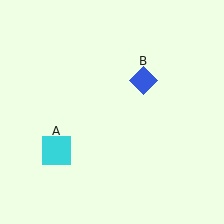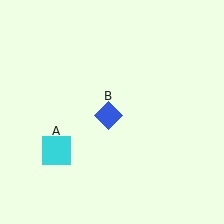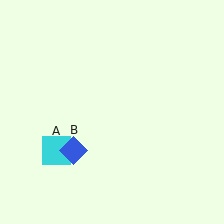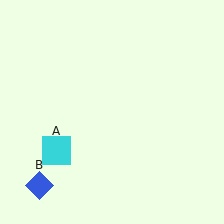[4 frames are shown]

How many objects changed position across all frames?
1 object changed position: blue diamond (object B).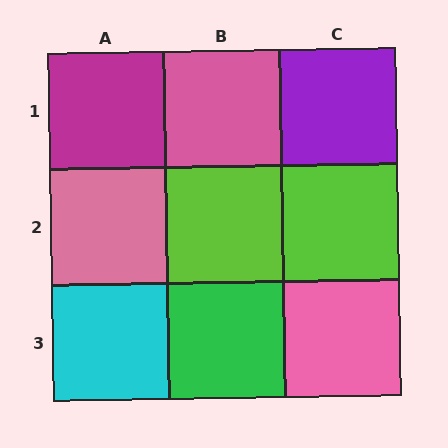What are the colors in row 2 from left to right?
Pink, lime, lime.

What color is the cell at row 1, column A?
Magenta.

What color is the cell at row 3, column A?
Cyan.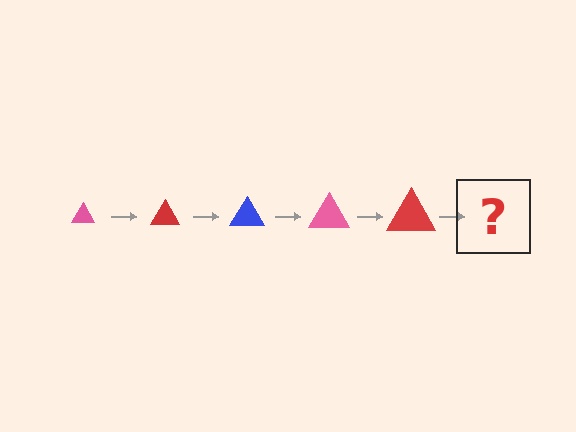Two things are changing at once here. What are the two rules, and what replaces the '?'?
The two rules are that the triangle grows larger each step and the color cycles through pink, red, and blue. The '?' should be a blue triangle, larger than the previous one.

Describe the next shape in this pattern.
It should be a blue triangle, larger than the previous one.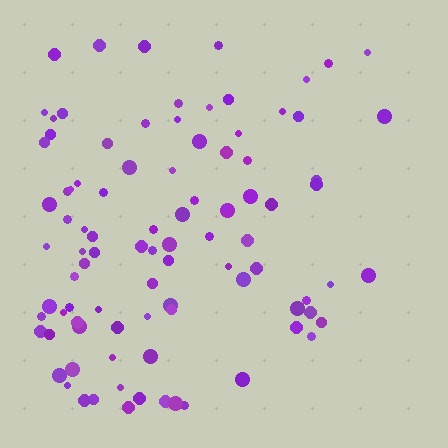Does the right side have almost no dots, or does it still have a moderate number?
Still a moderate number, just noticeably fewer than the left.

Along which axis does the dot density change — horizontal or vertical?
Horizontal.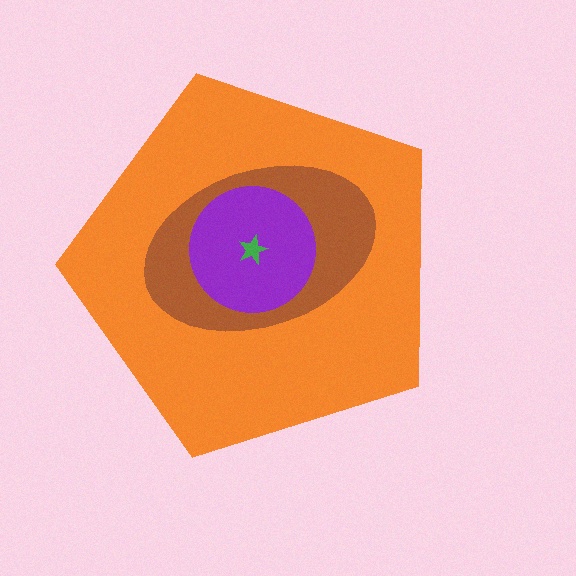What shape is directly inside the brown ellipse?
The purple circle.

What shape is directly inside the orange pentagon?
The brown ellipse.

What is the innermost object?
The green star.